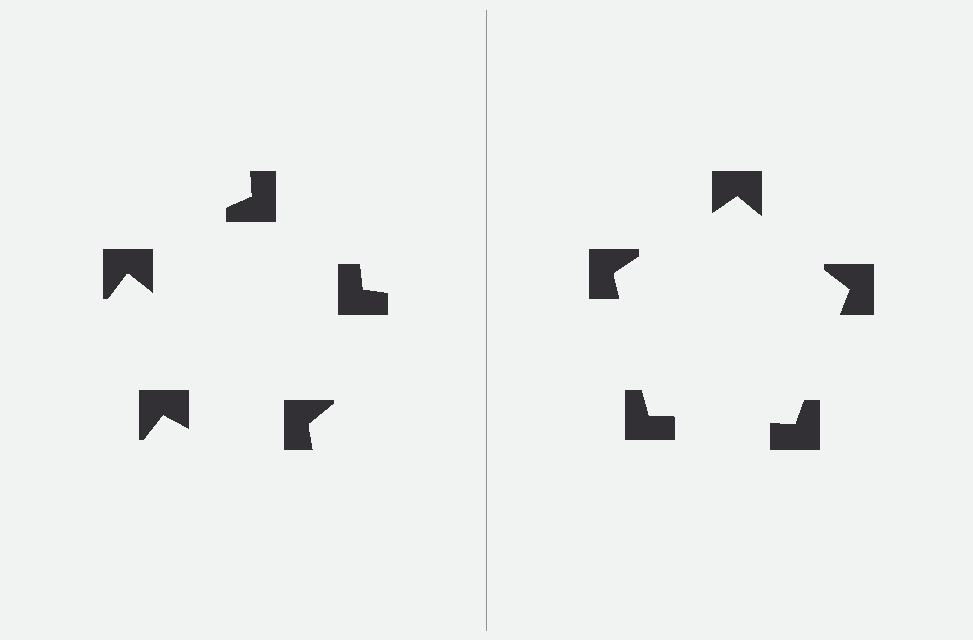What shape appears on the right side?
An illusory pentagon.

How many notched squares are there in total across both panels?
10 — 5 on each side.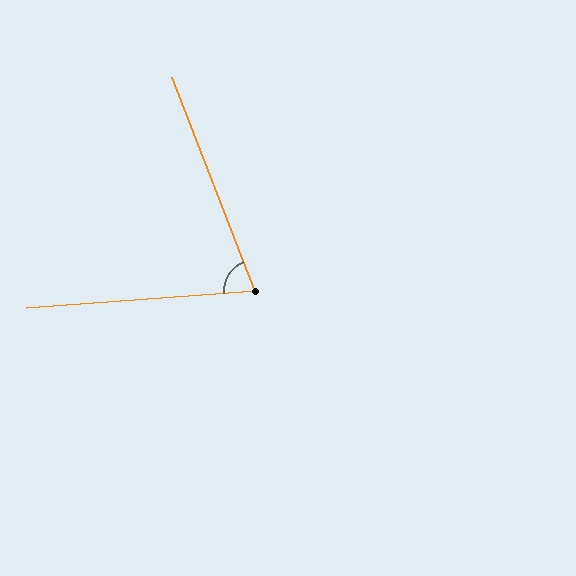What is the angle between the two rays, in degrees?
Approximately 73 degrees.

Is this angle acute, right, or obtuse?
It is acute.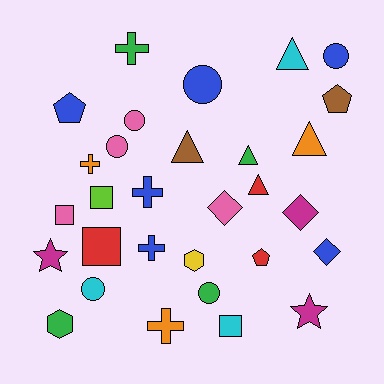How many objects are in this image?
There are 30 objects.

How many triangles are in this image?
There are 5 triangles.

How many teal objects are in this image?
There are no teal objects.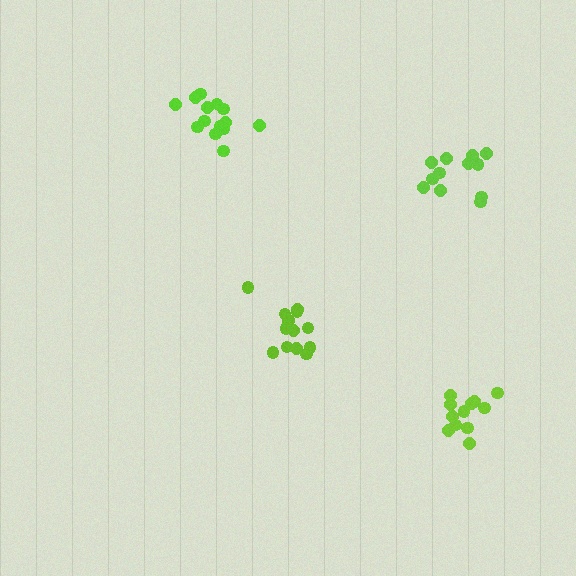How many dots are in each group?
Group 1: 13 dots, Group 2: 12 dots, Group 3: 14 dots, Group 4: 12 dots (51 total).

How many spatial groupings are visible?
There are 4 spatial groupings.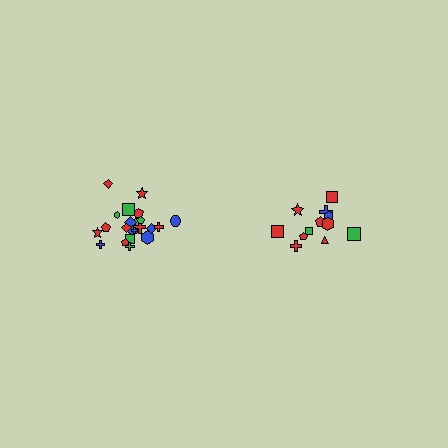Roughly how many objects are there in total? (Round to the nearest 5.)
Roughly 35 objects in total.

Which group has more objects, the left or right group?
The left group.